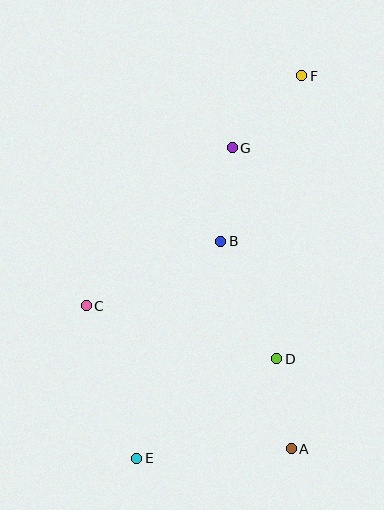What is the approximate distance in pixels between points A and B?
The distance between A and B is approximately 220 pixels.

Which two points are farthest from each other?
Points E and F are farthest from each other.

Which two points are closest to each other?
Points A and D are closest to each other.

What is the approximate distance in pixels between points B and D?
The distance between B and D is approximately 130 pixels.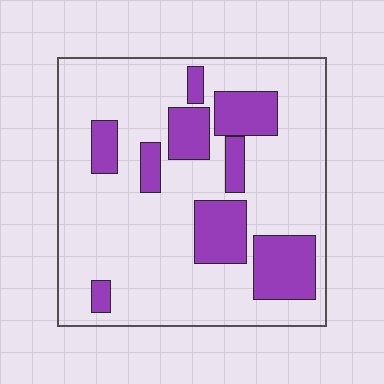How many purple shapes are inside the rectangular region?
9.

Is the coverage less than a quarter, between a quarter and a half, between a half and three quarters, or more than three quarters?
Less than a quarter.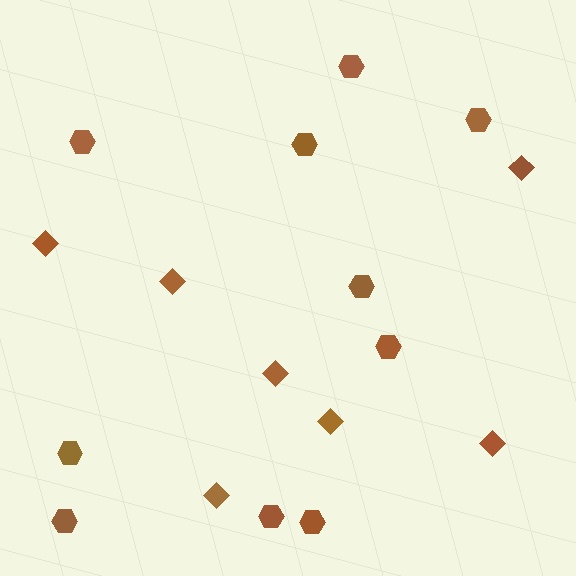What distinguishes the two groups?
There are 2 groups: one group of diamonds (7) and one group of hexagons (10).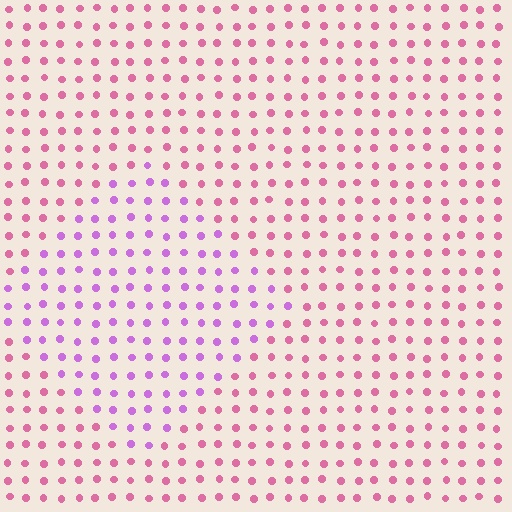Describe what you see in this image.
The image is filled with small pink elements in a uniform arrangement. A diamond-shaped region is visible where the elements are tinted to a slightly different hue, forming a subtle color boundary.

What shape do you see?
I see a diamond.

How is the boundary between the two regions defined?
The boundary is defined purely by a slight shift in hue (about 42 degrees). Spacing, size, and orientation are identical on both sides.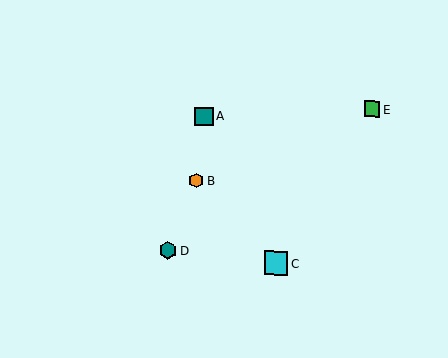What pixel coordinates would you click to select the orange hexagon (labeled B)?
Click at (196, 180) to select the orange hexagon B.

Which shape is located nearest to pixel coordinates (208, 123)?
The teal square (labeled A) at (204, 116) is nearest to that location.